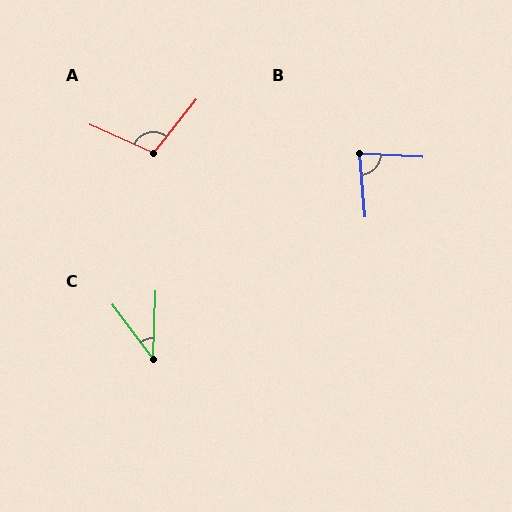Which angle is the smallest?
C, at approximately 38 degrees.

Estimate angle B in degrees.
Approximately 81 degrees.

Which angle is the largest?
A, at approximately 105 degrees.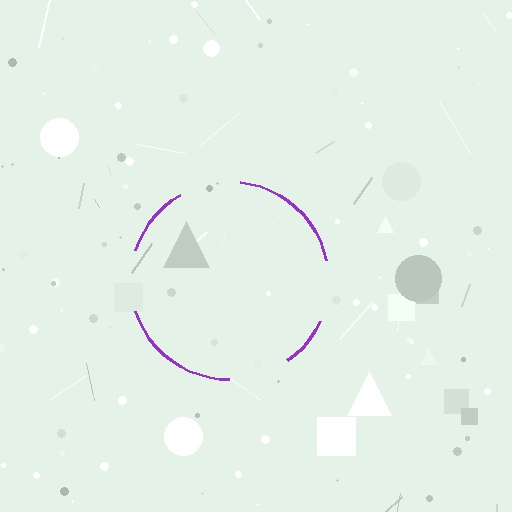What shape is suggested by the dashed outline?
The dashed outline suggests a circle.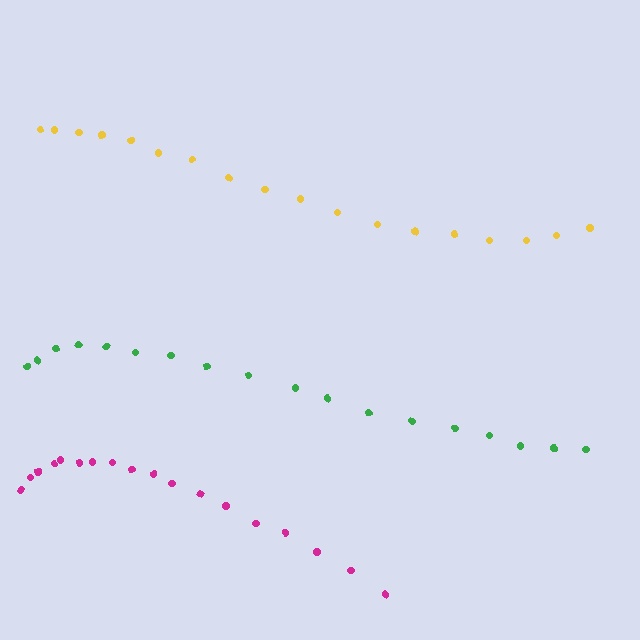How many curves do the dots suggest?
There are 3 distinct paths.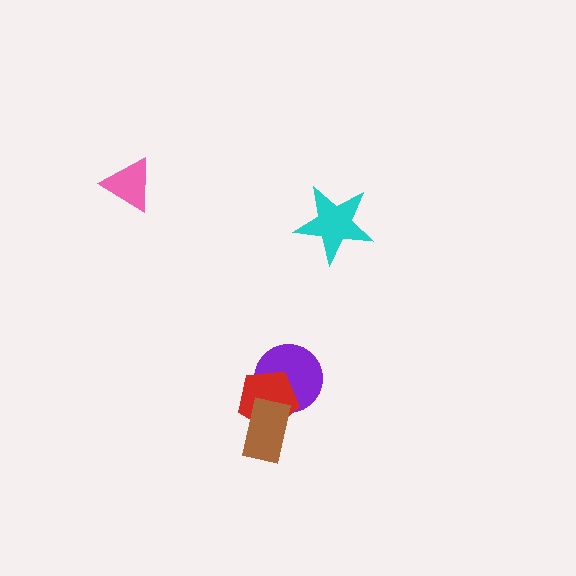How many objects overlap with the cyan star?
0 objects overlap with the cyan star.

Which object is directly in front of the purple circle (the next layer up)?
The red pentagon is directly in front of the purple circle.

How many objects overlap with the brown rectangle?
2 objects overlap with the brown rectangle.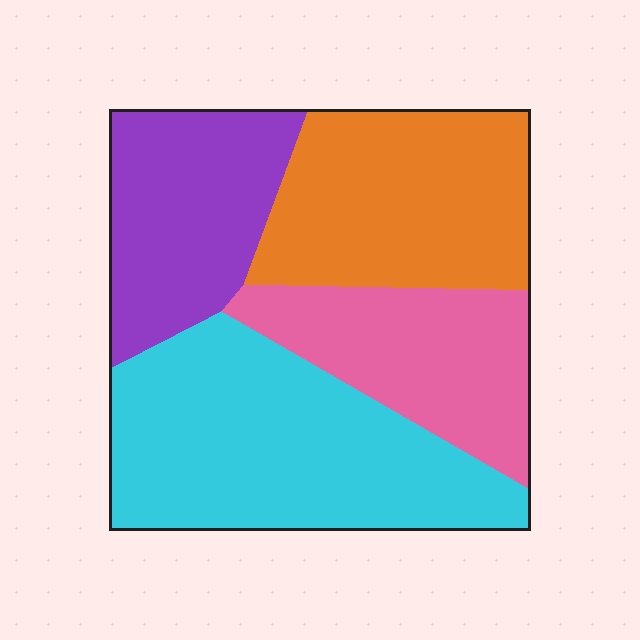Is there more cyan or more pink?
Cyan.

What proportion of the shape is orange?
Orange covers roughly 25% of the shape.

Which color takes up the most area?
Cyan, at roughly 35%.